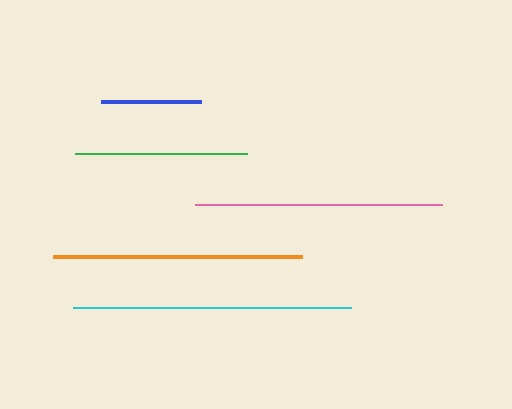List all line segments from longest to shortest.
From longest to shortest: cyan, orange, pink, green, blue.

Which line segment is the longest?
The cyan line is the longest at approximately 279 pixels.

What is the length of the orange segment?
The orange segment is approximately 249 pixels long.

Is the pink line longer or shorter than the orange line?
The orange line is longer than the pink line.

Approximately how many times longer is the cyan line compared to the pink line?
The cyan line is approximately 1.1 times the length of the pink line.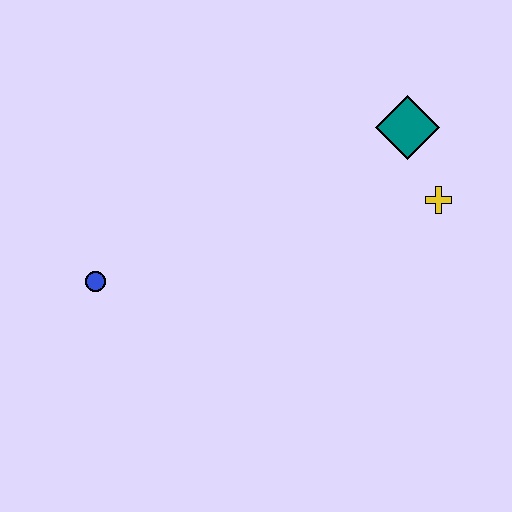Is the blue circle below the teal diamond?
Yes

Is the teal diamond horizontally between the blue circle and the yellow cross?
Yes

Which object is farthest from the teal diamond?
The blue circle is farthest from the teal diamond.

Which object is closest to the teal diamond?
The yellow cross is closest to the teal diamond.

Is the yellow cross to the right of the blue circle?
Yes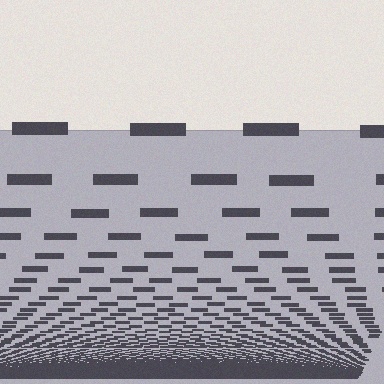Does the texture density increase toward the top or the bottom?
Density increases toward the bottom.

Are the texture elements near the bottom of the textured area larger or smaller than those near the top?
Smaller. The gradient is inverted — elements near the bottom are smaller and denser.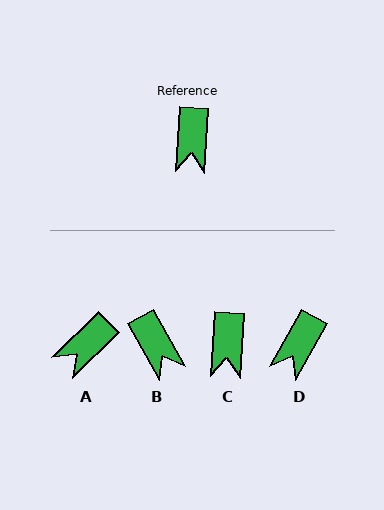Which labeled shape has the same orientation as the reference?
C.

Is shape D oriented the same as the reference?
No, it is off by about 26 degrees.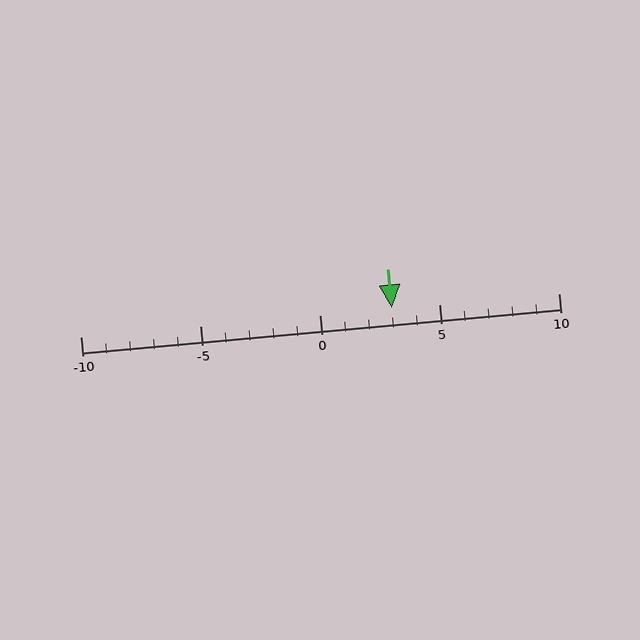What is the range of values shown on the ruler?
The ruler shows values from -10 to 10.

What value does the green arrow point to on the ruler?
The green arrow points to approximately 3.